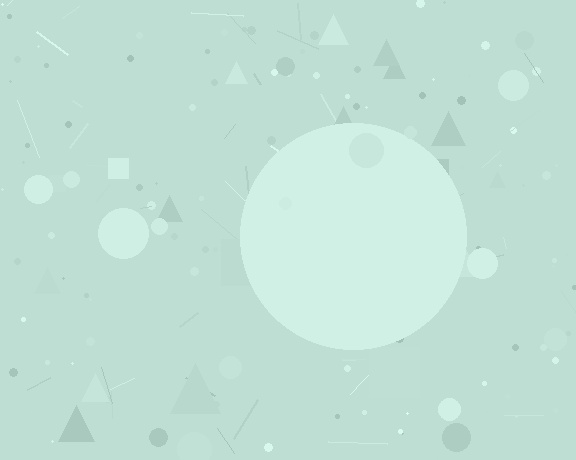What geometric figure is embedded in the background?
A circle is embedded in the background.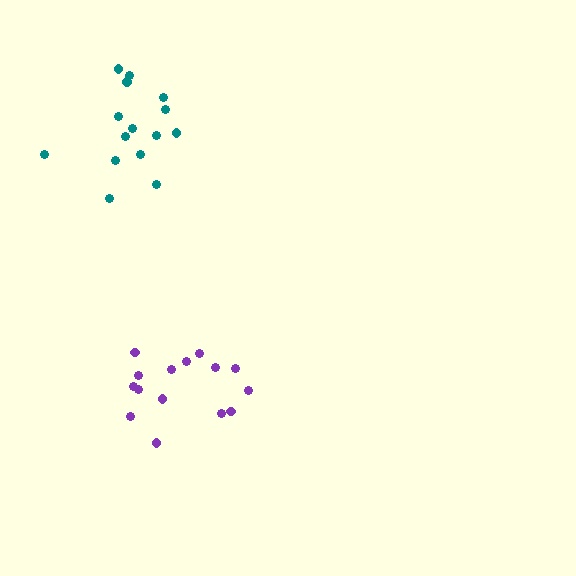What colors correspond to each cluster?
The clusters are colored: teal, purple.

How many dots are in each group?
Group 1: 15 dots, Group 2: 15 dots (30 total).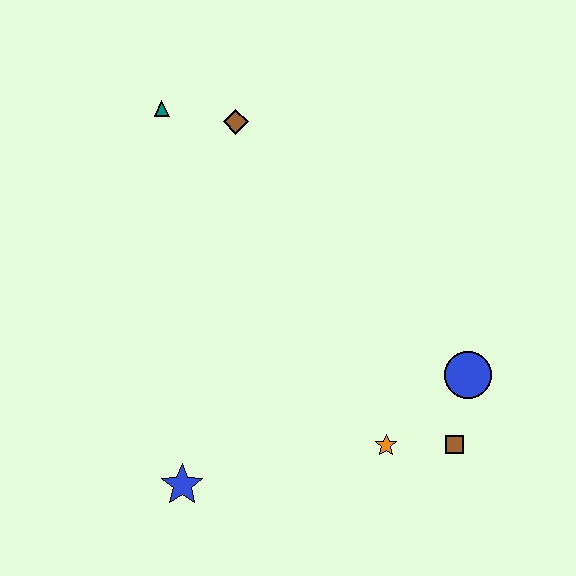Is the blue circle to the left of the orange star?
No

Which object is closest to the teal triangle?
The brown diamond is closest to the teal triangle.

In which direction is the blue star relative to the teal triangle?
The blue star is below the teal triangle.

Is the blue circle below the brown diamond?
Yes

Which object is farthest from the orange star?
The teal triangle is farthest from the orange star.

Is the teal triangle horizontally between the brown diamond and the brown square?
No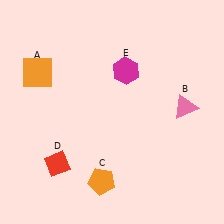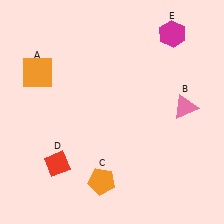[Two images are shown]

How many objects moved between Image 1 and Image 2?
1 object moved between the two images.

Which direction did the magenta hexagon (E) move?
The magenta hexagon (E) moved right.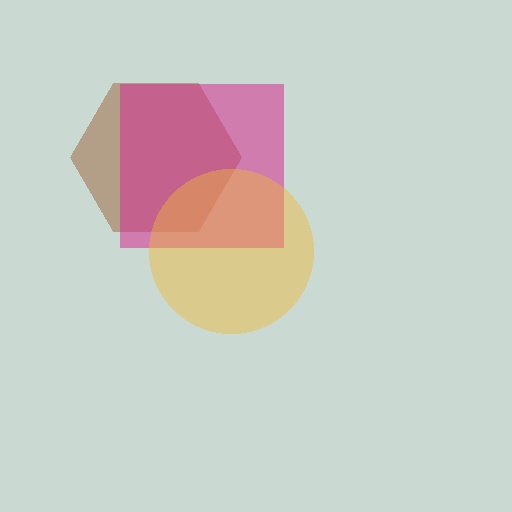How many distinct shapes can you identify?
There are 3 distinct shapes: a brown hexagon, a magenta square, a yellow circle.